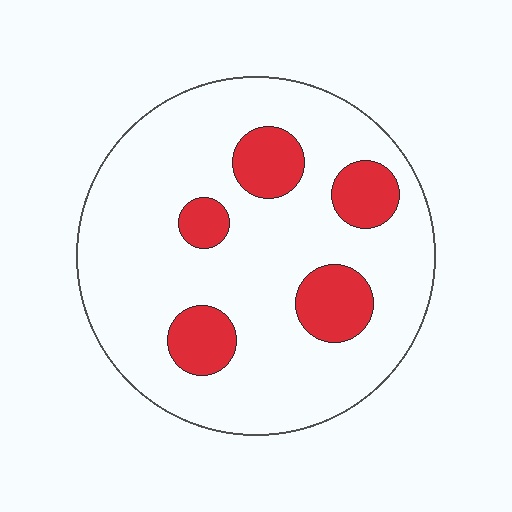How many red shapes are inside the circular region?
5.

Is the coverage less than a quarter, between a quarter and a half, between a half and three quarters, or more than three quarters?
Less than a quarter.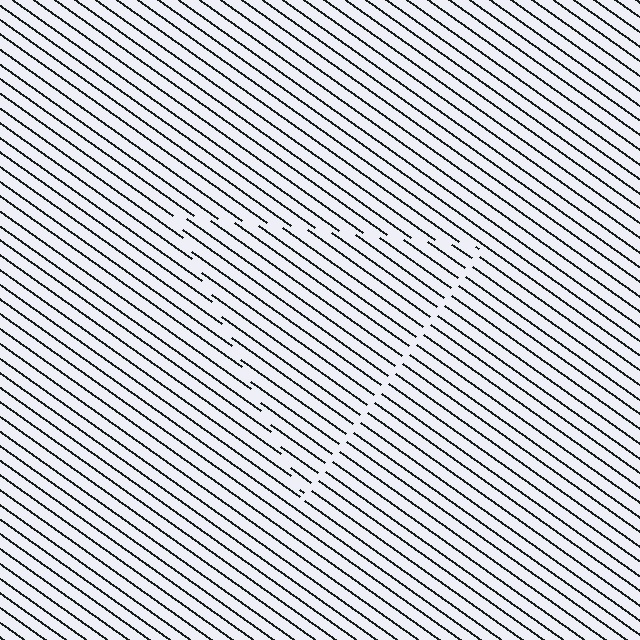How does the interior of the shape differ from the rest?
The interior of the shape contains the same grating, shifted by half a period — the contour is defined by the phase discontinuity where line-ends from the inner and outer gratings abut.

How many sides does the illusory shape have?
3 sides — the line-ends trace a triangle.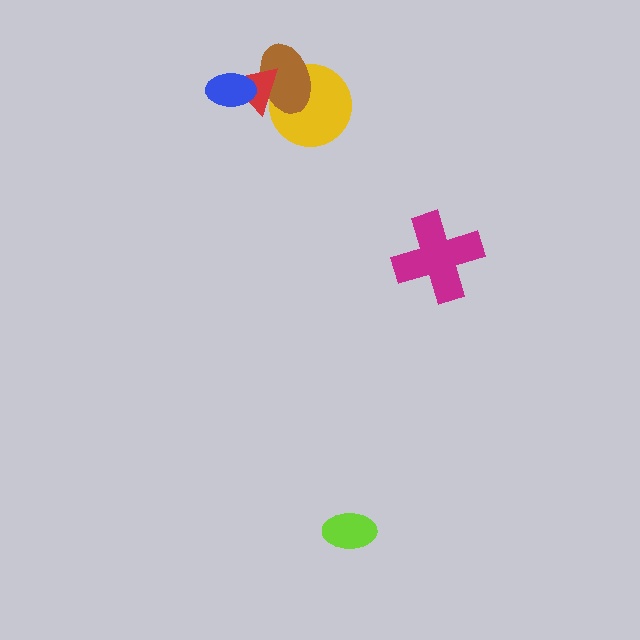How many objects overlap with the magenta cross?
0 objects overlap with the magenta cross.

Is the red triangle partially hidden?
Yes, it is partially covered by another shape.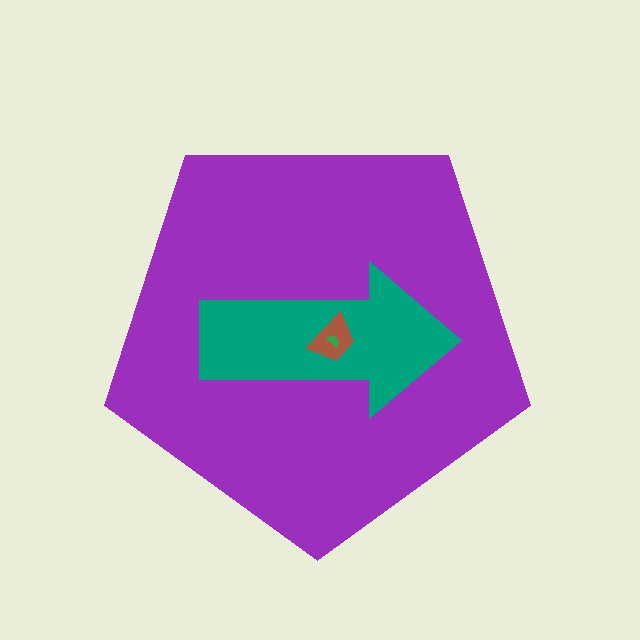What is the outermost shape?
The purple pentagon.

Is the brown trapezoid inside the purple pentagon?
Yes.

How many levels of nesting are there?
4.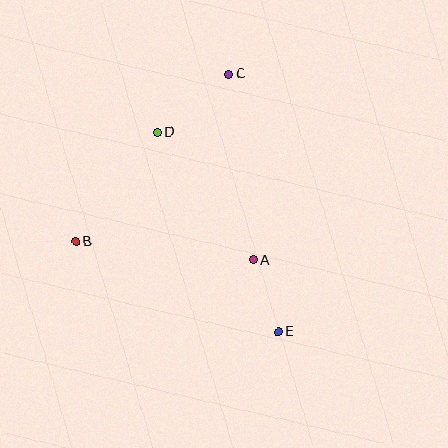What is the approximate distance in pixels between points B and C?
The distance between B and C is approximately 227 pixels.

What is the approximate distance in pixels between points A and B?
The distance between A and B is approximately 179 pixels.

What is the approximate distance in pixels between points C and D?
The distance between C and D is approximately 92 pixels.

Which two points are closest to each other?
Points A and E are closest to each other.